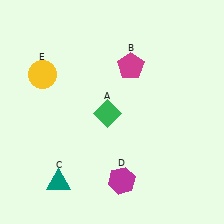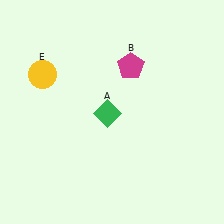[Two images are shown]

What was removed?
The teal triangle (C), the magenta hexagon (D) were removed in Image 2.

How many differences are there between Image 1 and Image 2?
There are 2 differences between the two images.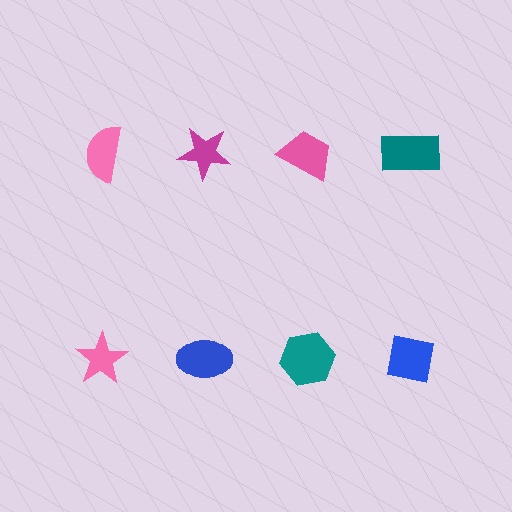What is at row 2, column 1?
A pink star.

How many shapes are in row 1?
4 shapes.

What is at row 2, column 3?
A teal hexagon.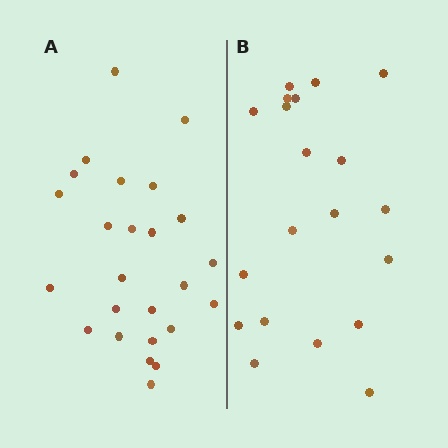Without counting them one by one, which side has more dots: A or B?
Region A (the left region) has more dots.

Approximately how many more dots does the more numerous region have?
Region A has about 5 more dots than region B.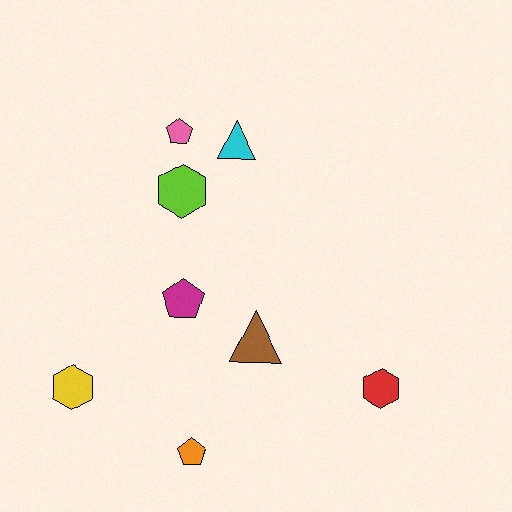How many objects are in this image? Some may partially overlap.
There are 8 objects.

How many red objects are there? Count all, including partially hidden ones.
There is 1 red object.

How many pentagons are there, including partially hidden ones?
There are 3 pentagons.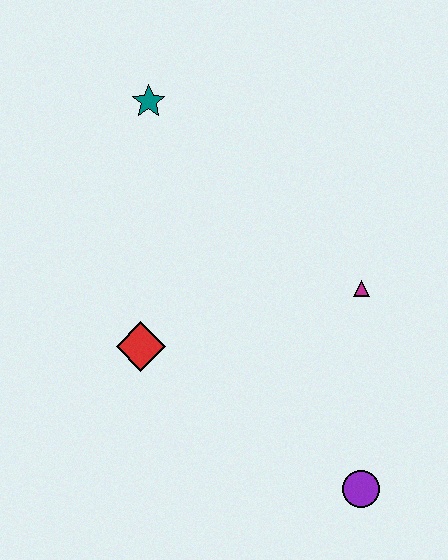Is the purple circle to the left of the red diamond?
No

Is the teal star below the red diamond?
No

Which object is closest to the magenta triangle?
The purple circle is closest to the magenta triangle.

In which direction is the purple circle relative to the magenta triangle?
The purple circle is below the magenta triangle.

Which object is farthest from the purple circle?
The teal star is farthest from the purple circle.